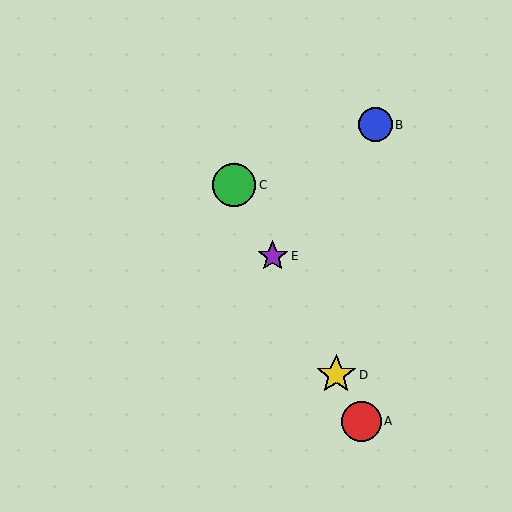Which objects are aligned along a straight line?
Objects A, C, D, E are aligned along a straight line.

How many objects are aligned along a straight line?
4 objects (A, C, D, E) are aligned along a straight line.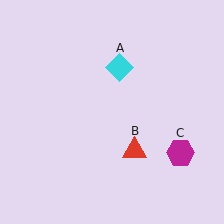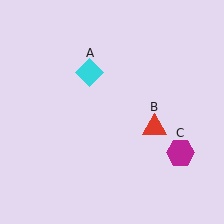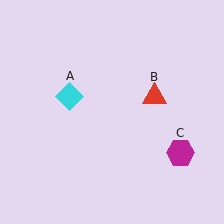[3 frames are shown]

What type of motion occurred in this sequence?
The cyan diamond (object A), red triangle (object B) rotated counterclockwise around the center of the scene.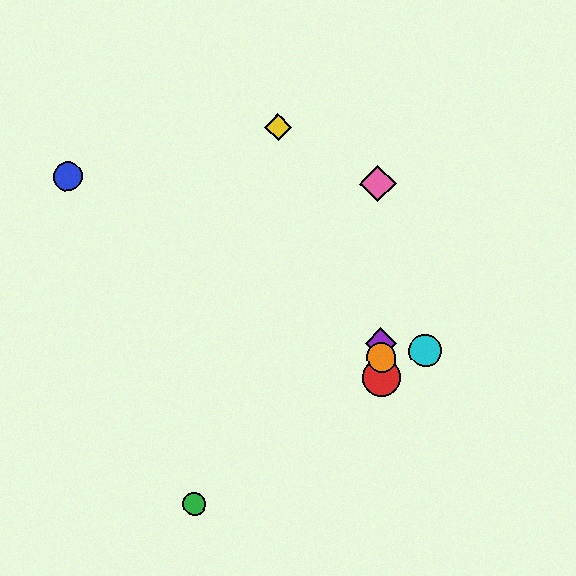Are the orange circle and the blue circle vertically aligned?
No, the orange circle is at x≈381 and the blue circle is at x≈68.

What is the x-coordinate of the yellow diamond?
The yellow diamond is at x≈278.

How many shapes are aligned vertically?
4 shapes (the red circle, the purple diamond, the orange circle, the pink diamond) are aligned vertically.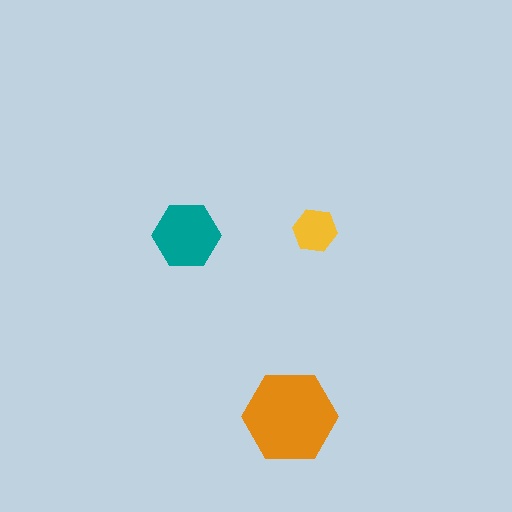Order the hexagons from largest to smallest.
the orange one, the teal one, the yellow one.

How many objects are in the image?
There are 3 objects in the image.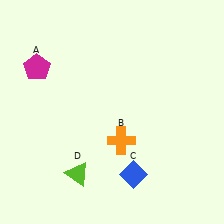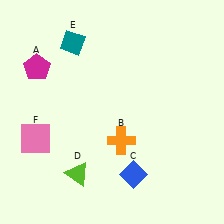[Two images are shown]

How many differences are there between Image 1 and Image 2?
There are 2 differences between the two images.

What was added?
A teal diamond (E), a pink square (F) were added in Image 2.